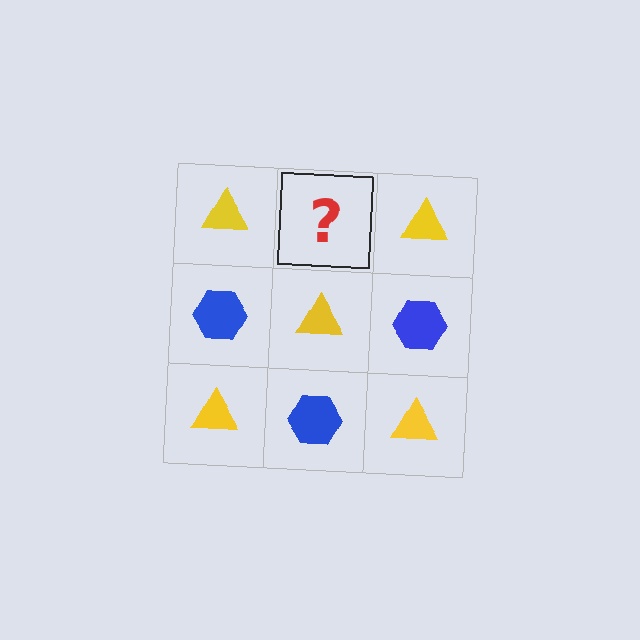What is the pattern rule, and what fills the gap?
The rule is that it alternates yellow triangle and blue hexagon in a checkerboard pattern. The gap should be filled with a blue hexagon.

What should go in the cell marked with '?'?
The missing cell should contain a blue hexagon.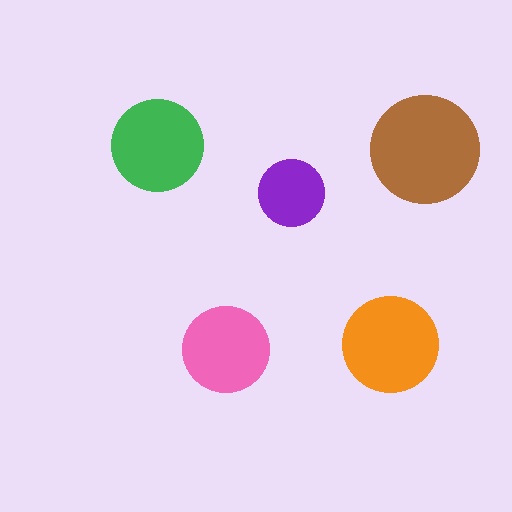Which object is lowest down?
The pink circle is bottommost.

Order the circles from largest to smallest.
the brown one, the orange one, the green one, the pink one, the purple one.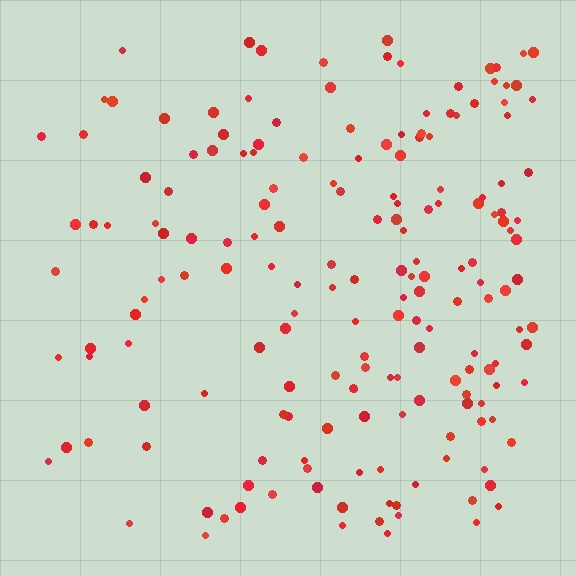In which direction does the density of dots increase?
From left to right, with the right side densest.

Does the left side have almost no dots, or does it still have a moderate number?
Still a moderate number, just noticeably fewer than the right.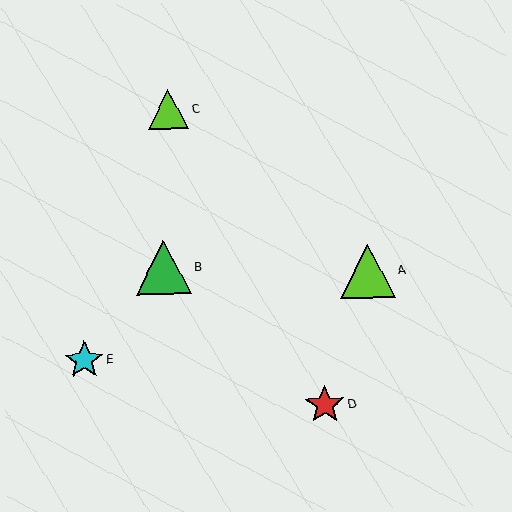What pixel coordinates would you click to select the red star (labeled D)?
Click at (325, 405) to select the red star D.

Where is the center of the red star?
The center of the red star is at (325, 405).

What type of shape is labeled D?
Shape D is a red star.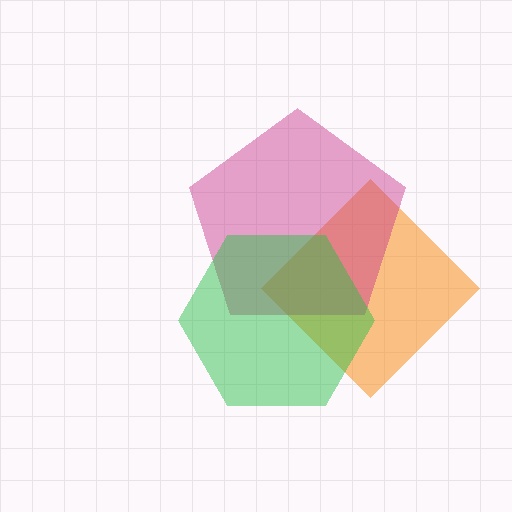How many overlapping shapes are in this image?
There are 3 overlapping shapes in the image.